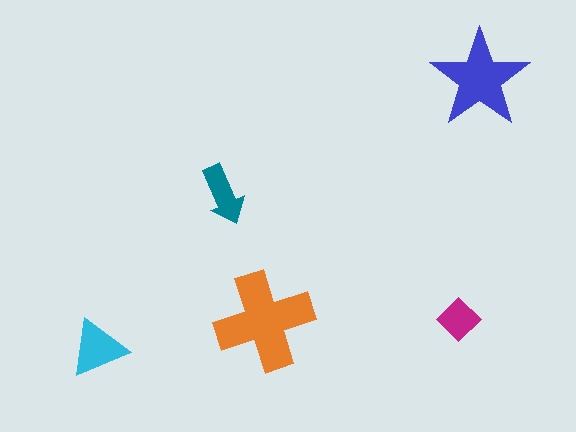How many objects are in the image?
There are 5 objects in the image.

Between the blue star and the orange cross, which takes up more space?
The orange cross.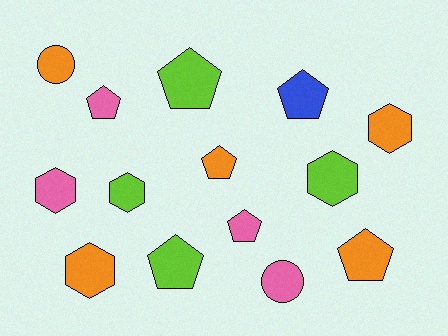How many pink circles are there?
There is 1 pink circle.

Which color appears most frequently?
Orange, with 5 objects.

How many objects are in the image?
There are 14 objects.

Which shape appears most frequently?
Pentagon, with 7 objects.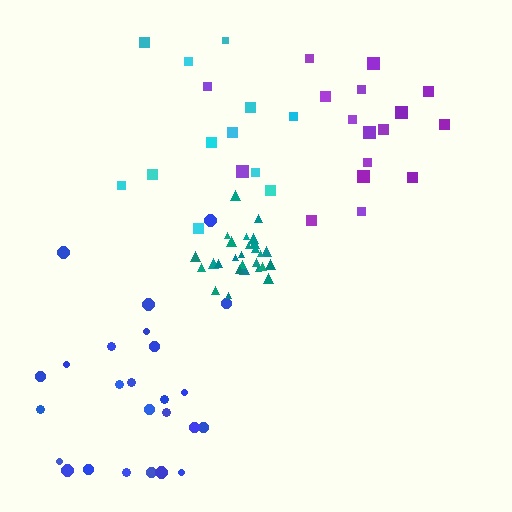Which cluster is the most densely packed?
Teal.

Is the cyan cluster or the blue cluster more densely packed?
Blue.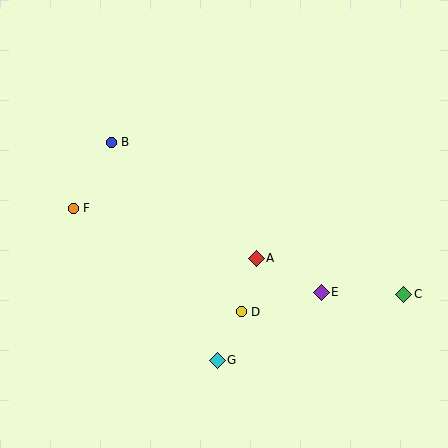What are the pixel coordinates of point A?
Point A is at (256, 258).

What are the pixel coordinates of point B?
Point B is at (111, 142).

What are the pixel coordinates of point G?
Point G is at (217, 360).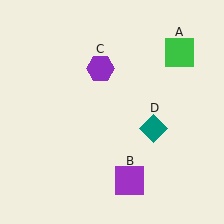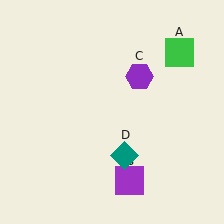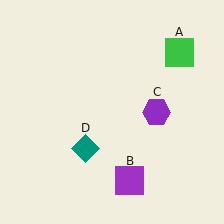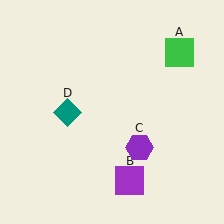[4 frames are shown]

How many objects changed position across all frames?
2 objects changed position: purple hexagon (object C), teal diamond (object D).